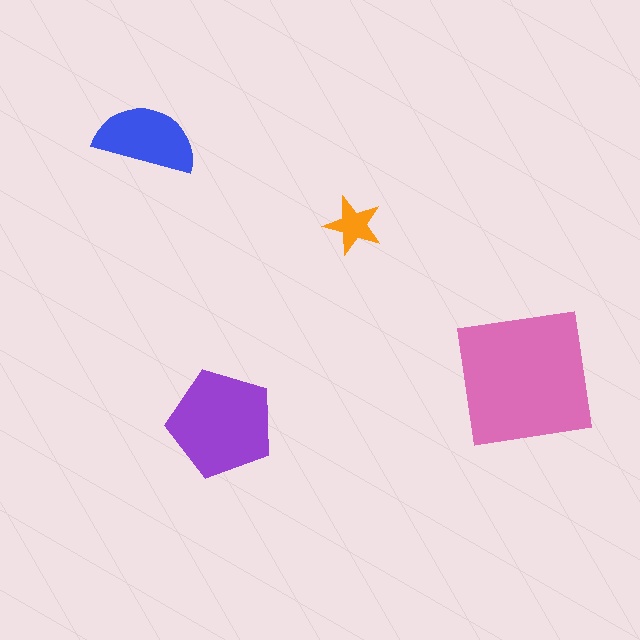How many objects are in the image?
There are 4 objects in the image.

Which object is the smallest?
The orange star.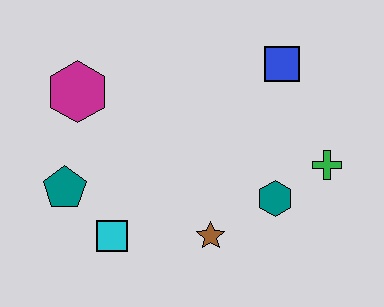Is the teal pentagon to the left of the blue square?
Yes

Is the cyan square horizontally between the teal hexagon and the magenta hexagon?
Yes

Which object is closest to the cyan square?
The teal pentagon is closest to the cyan square.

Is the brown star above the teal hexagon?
No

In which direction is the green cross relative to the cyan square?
The green cross is to the right of the cyan square.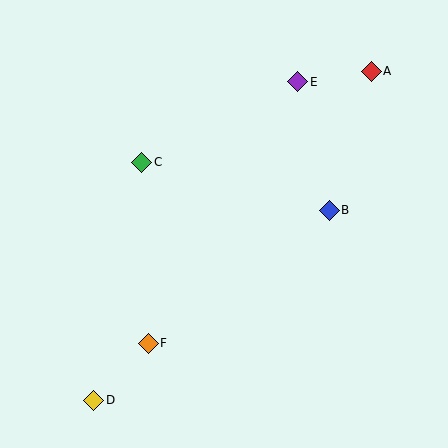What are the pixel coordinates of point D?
Point D is at (94, 400).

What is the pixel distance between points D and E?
The distance between D and E is 378 pixels.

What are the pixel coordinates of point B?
Point B is at (329, 210).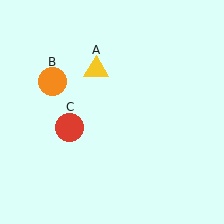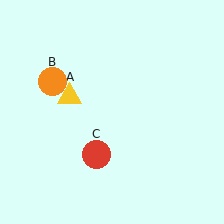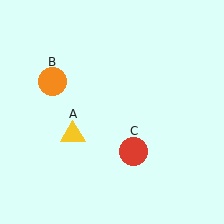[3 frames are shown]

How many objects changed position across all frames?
2 objects changed position: yellow triangle (object A), red circle (object C).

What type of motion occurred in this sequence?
The yellow triangle (object A), red circle (object C) rotated counterclockwise around the center of the scene.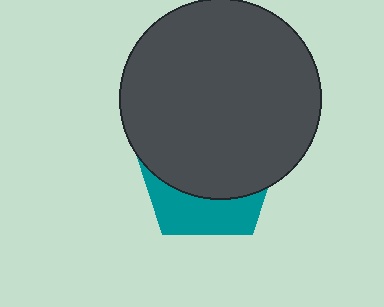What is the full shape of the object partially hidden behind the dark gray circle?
The partially hidden object is a teal pentagon.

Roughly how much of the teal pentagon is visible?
A small part of it is visible (roughly 32%).